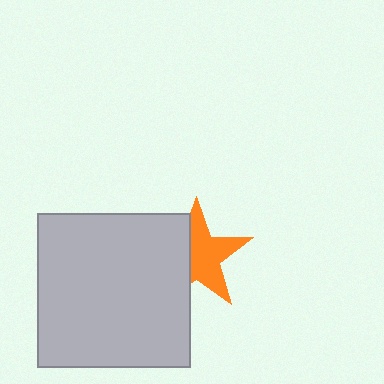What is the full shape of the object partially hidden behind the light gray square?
The partially hidden object is an orange star.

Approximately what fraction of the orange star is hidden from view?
Roughly 41% of the orange star is hidden behind the light gray square.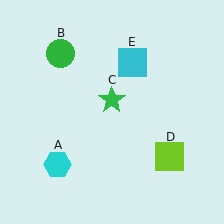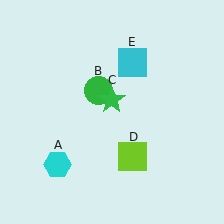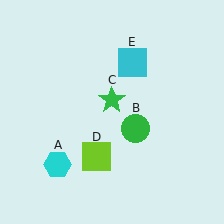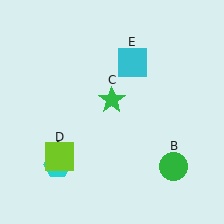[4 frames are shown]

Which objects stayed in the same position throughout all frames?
Cyan hexagon (object A) and green star (object C) and cyan square (object E) remained stationary.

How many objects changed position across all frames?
2 objects changed position: green circle (object B), lime square (object D).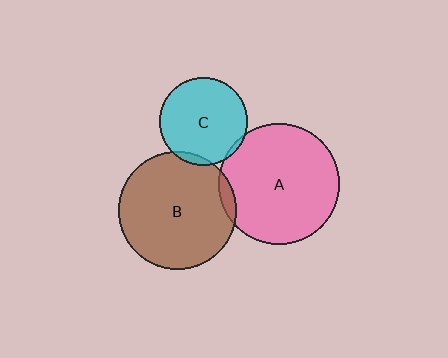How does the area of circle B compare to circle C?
Approximately 1.8 times.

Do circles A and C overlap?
Yes.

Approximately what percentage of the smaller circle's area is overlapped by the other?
Approximately 5%.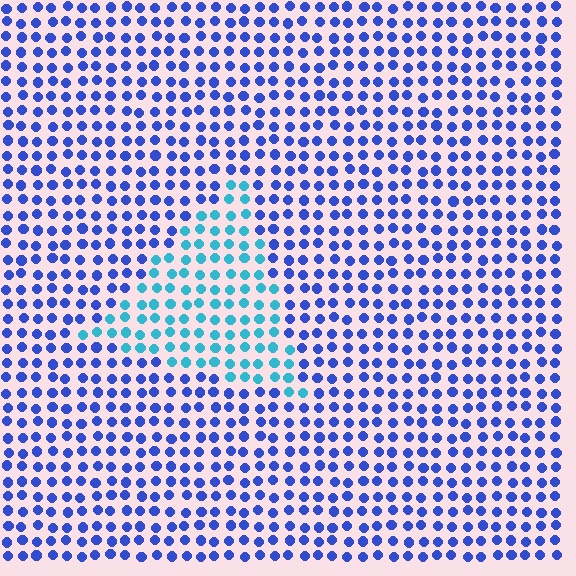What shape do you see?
I see a triangle.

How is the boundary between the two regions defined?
The boundary is defined purely by a slight shift in hue (about 42 degrees). Spacing, size, and orientation are identical on both sides.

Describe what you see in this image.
The image is filled with small blue elements in a uniform arrangement. A triangle-shaped region is visible where the elements are tinted to a slightly different hue, forming a subtle color boundary.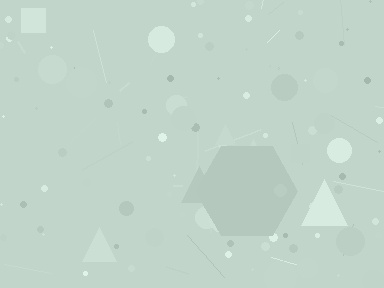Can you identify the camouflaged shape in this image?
The camouflaged shape is a hexagon.